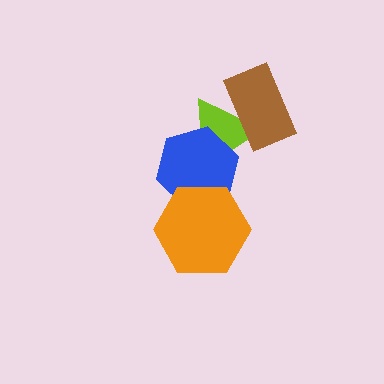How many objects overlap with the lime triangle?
2 objects overlap with the lime triangle.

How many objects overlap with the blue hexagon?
2 objects overlap with the blue hexagon.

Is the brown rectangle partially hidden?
No, no other shape covers it.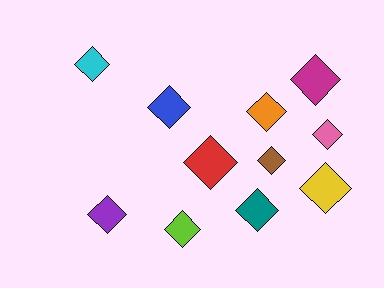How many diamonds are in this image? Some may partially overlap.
There are 11 diamonds.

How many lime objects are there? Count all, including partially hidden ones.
There is 1 lime object.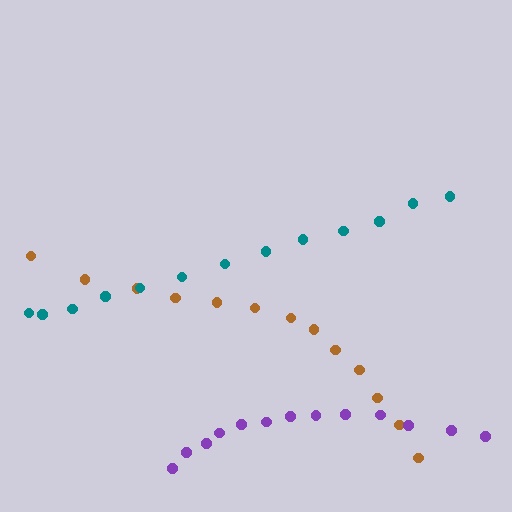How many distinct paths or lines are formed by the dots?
There are 3 distinct paths.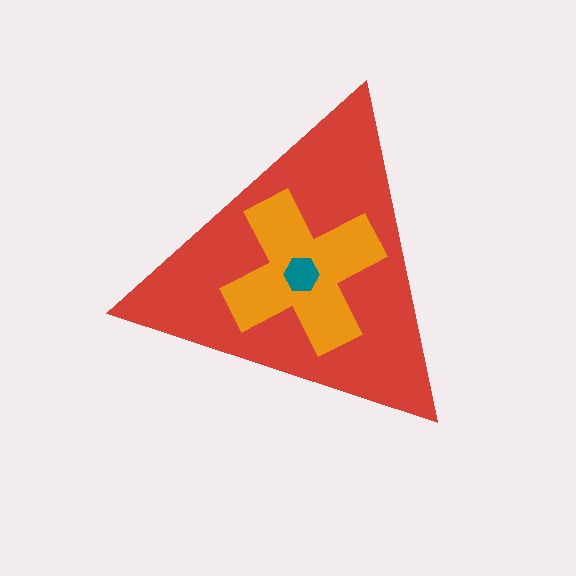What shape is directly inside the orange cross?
The teal hexagon.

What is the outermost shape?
The red triangle.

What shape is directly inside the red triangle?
The orange cross.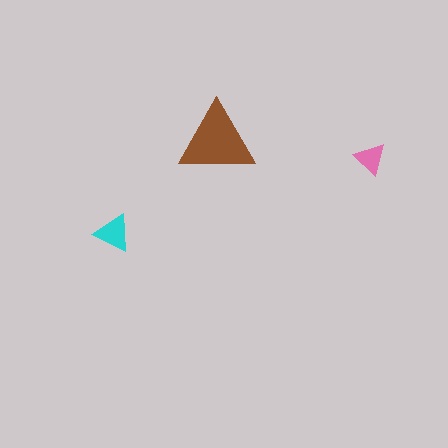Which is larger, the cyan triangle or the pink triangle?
The cyan one.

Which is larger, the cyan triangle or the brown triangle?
The brown one.